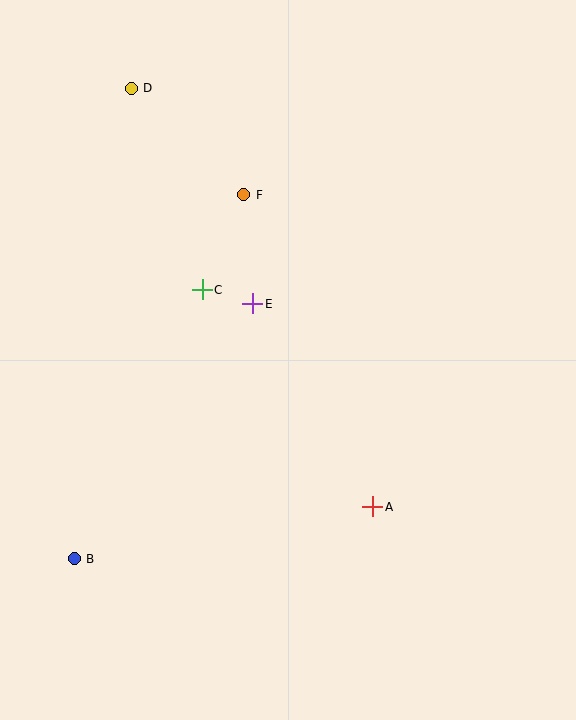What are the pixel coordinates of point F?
Point F is at (244, 195).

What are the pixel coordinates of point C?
Point C is at (202, 290).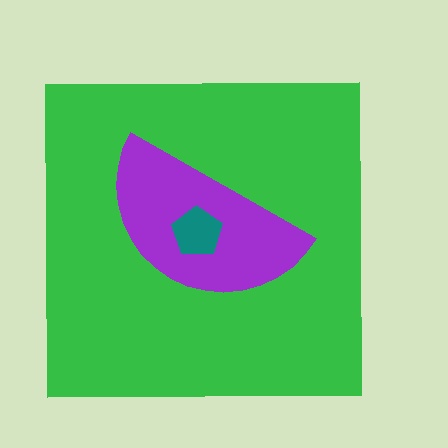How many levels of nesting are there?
3.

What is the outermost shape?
The green square.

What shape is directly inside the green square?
The purple semicircle.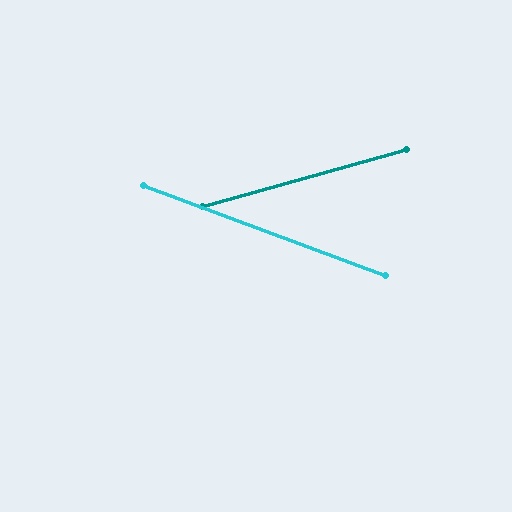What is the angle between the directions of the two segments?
Approximately 36 degrees.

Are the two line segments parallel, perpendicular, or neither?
Neither parallel nor perpendicular — they differ by about 36°.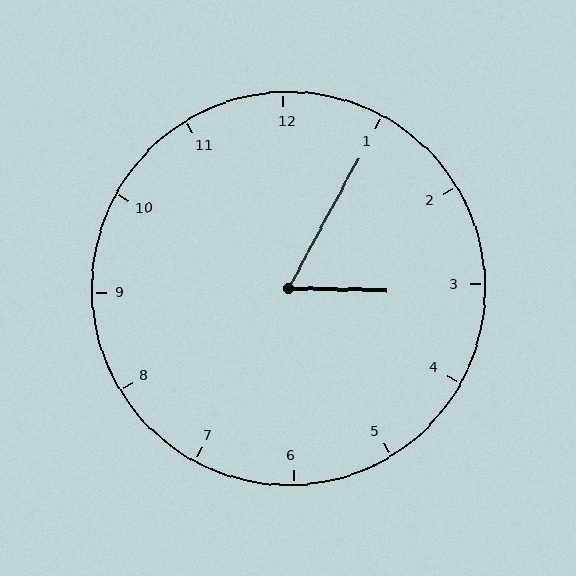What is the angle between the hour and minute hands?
Approximately 62 degrees.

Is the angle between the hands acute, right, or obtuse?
It is acute.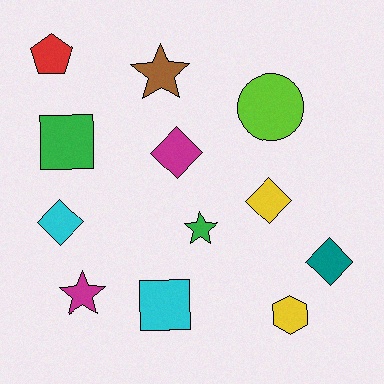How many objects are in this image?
There are 12 objects.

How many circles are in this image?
There is 1 circle.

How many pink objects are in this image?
There are no pink objects.